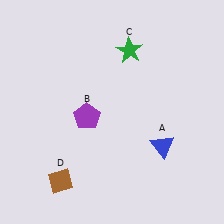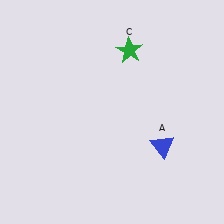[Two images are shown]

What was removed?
The brown diamond (D), the purple pentagon (B) were removed in Image 2.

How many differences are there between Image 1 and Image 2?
There are 2 differences between the two images.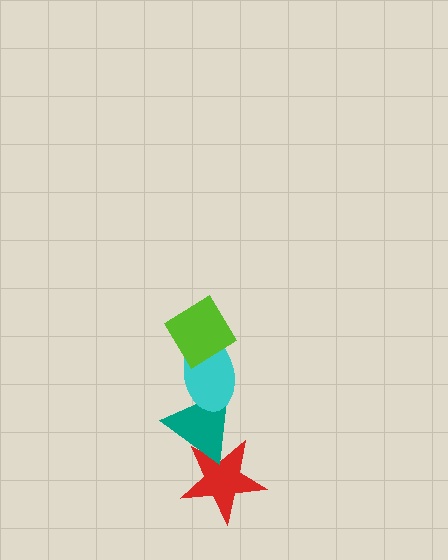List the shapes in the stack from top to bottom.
From top to bottom: the lime diamond, the cyan ellipse, the teal triangle, the red star.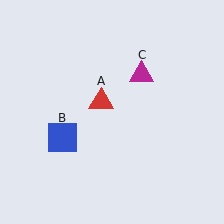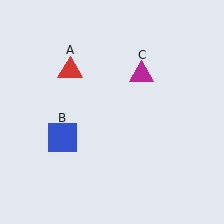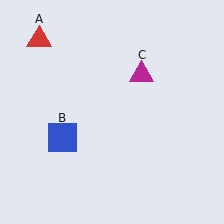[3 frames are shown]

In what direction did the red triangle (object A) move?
The red triangle (object A) moved up and to the left.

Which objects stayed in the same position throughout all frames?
Blue square (object B) and magenta triangle (object C) remained stationary.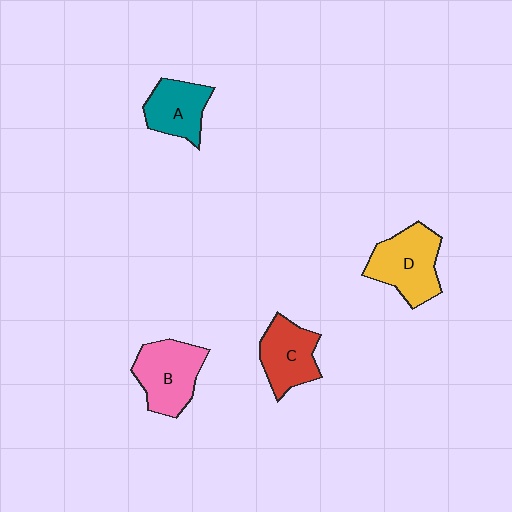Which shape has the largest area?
Shape D (yellow).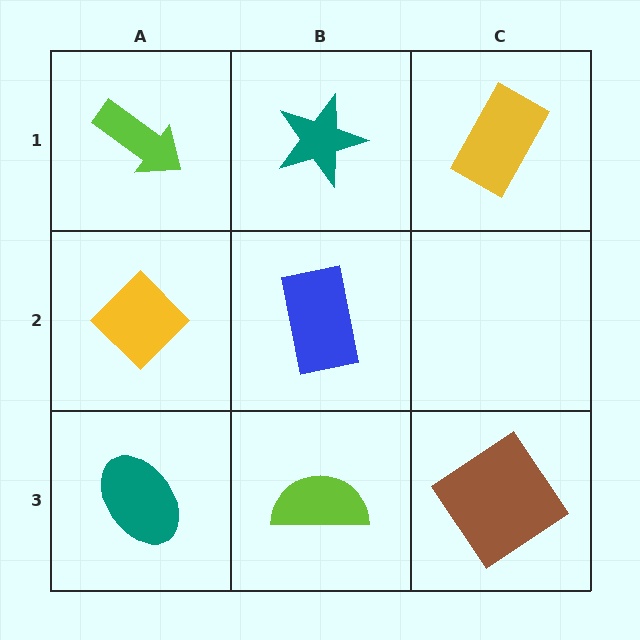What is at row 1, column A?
A lime arrow.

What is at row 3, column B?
A lime semicircle.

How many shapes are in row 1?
3 shapes.